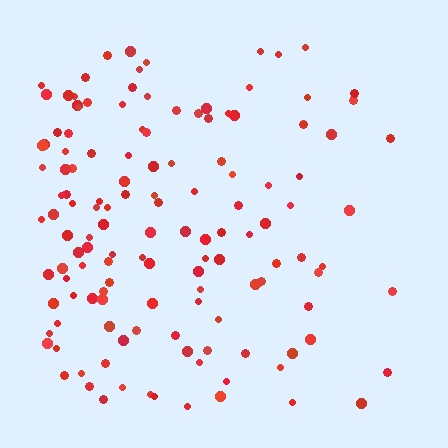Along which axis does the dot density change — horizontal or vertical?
Horizontal.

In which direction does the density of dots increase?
From right to left, with the left side densest.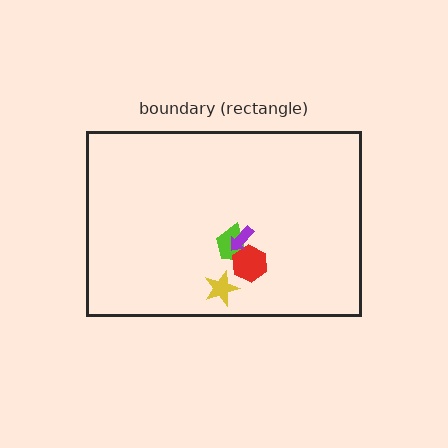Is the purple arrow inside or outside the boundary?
Inside.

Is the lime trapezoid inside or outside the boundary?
Inside.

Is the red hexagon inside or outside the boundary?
Inside.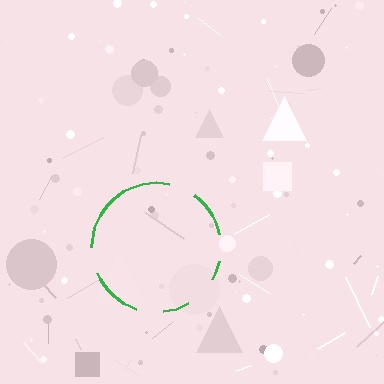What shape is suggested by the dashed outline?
The dashed outline suggests a circle.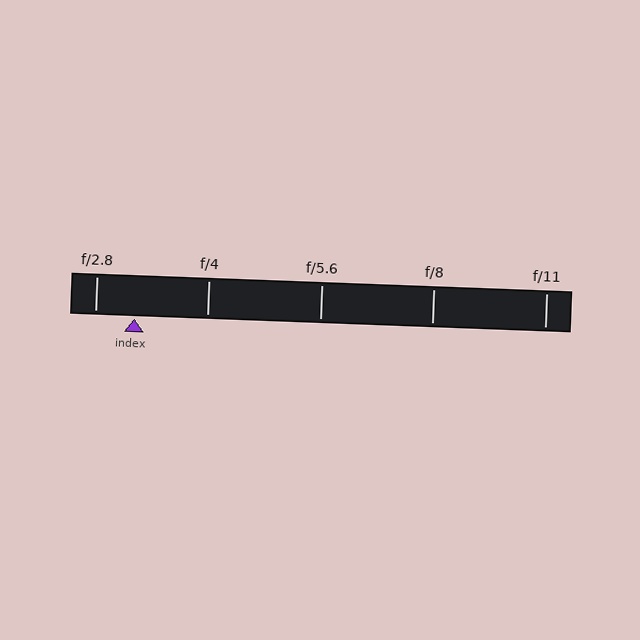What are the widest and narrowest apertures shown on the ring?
The widest aperture shown is f/2.8 and the narrowest is f/11.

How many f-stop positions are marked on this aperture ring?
There are 5 f-stop positions marked.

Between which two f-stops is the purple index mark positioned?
The index mark is between f/2.8 and f/4.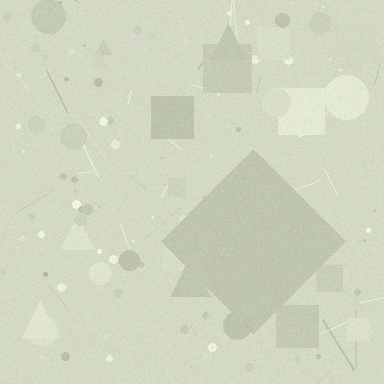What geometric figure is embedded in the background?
A diamond is embedded in the background.